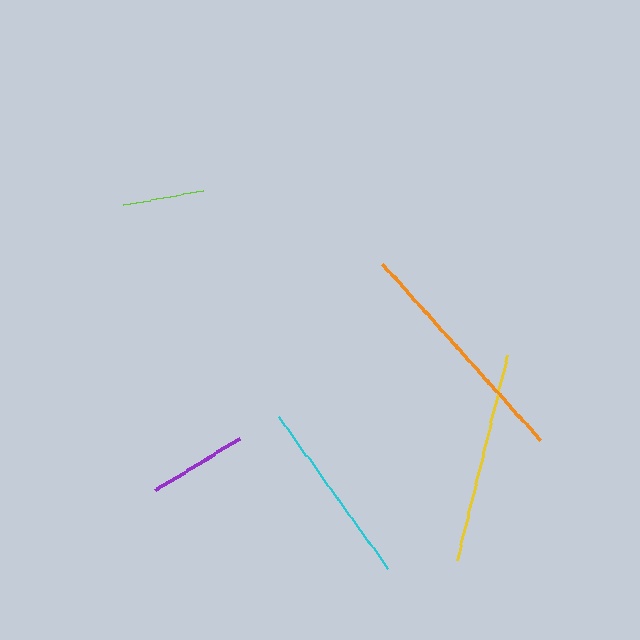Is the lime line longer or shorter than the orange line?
The orange line is longer than the lime line.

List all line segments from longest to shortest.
From longest to shortest: orange, yellow, cyan, purple, lime.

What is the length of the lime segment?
The lime segment is approximately 81 pixels long.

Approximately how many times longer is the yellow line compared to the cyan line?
The yellow line is approximately 1.1 times the length of the cyan line.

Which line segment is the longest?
The orange line is the longest at approximately 236 pixels.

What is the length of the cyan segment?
The cyan segment is approximately 186 pixels long.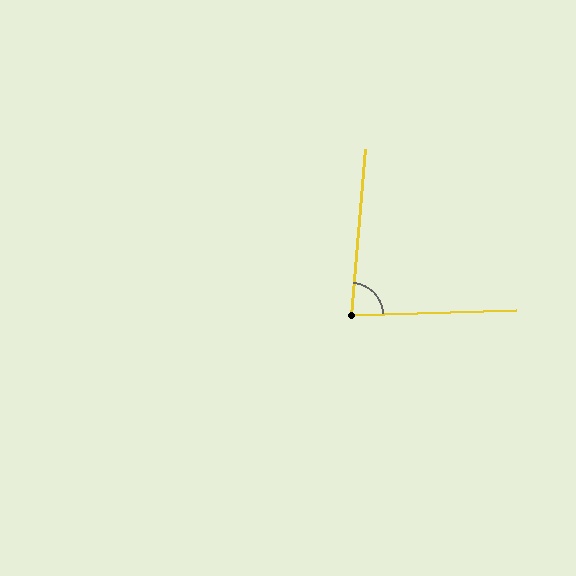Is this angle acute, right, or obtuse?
It is acute.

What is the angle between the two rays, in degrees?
Approximately 84 degrees.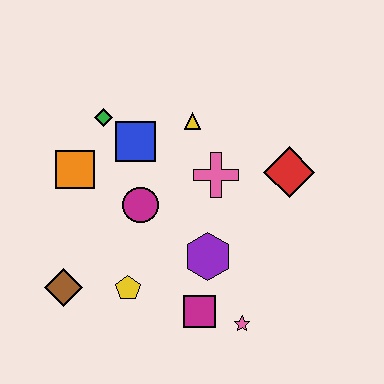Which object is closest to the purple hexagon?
The magenta square is closest to the purple hexagon.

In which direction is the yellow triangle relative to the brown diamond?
The yellow triangle is above the brown diamond.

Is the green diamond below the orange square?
No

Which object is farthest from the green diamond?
The pink star is farthest from the green diamond.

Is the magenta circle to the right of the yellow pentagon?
Yes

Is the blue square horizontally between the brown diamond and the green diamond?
No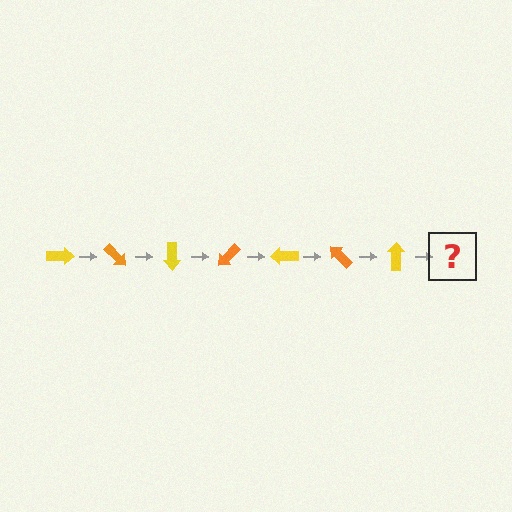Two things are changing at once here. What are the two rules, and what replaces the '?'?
The two rules are that it rotates 45 degrees each step and the color cycles through yellow and orange. The '?' should be an orange arrow, rotated 315 degrees from the start.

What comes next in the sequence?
The next element should be an orange arrow, rotated 315 degrees from the start.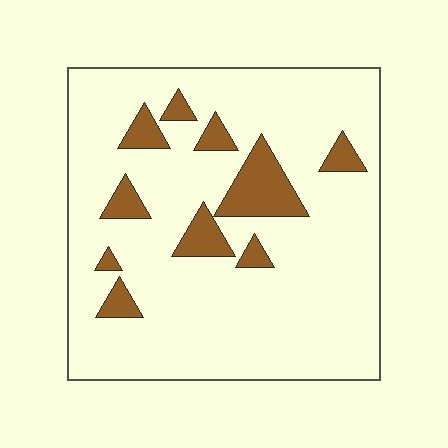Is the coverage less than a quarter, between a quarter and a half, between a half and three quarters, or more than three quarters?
Less than a quarter.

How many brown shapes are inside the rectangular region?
10.